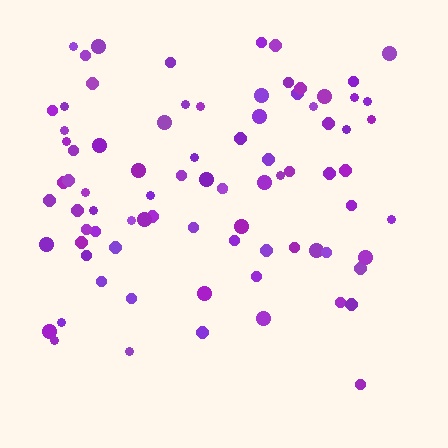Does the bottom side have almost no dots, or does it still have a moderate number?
Still a moderate number, just noticeably fewer than the top.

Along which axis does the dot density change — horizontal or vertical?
Vertical.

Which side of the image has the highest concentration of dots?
The top.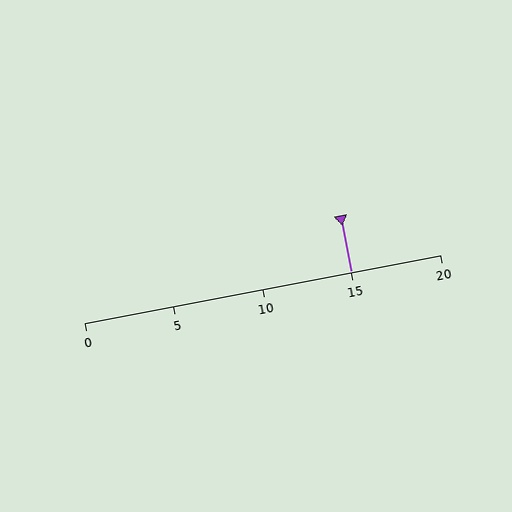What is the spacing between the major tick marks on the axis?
The major ticks are spaced 5 apart.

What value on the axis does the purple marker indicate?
The marker indicates approximately 15.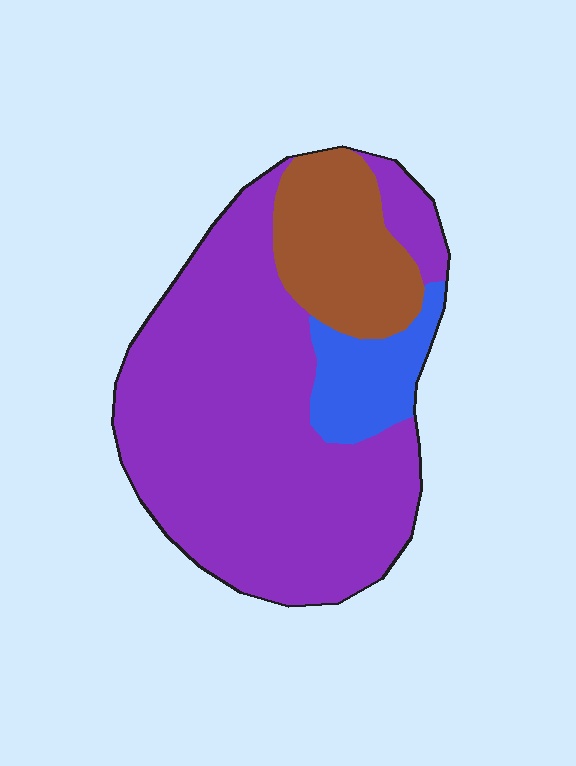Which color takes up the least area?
Blue, at roughly 10%.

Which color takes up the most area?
Purple, at roughly 70%.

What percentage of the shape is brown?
Brown takes up about one sixth (1/6) of the shape.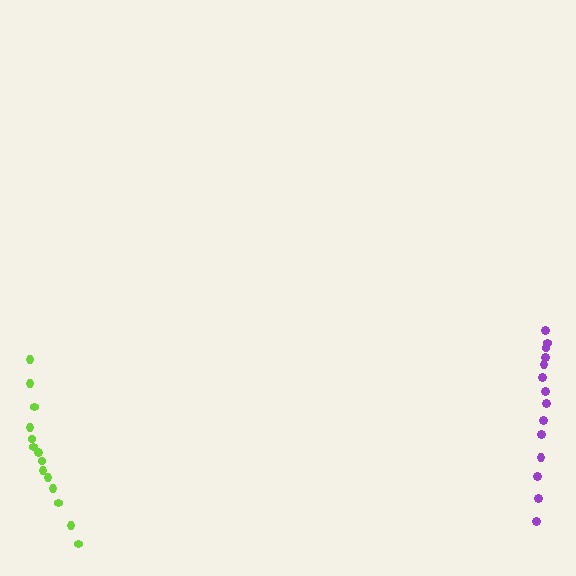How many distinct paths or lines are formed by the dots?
There are 2 distinct paths.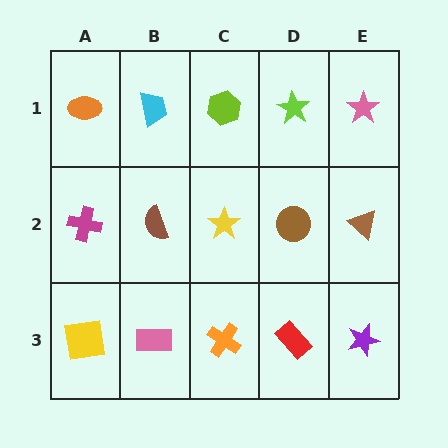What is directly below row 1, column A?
A magenta cross.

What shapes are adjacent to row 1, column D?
A brown circle (row 2, column D), a lime hexagon (row 1, column C), a pink star (row 1, column E).